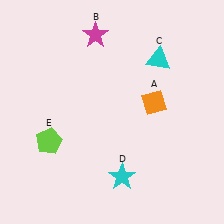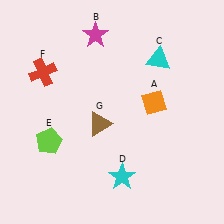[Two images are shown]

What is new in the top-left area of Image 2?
A red cross (F) was added in the top-left area of Image 2.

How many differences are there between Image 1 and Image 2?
There are 2 differences between the two images.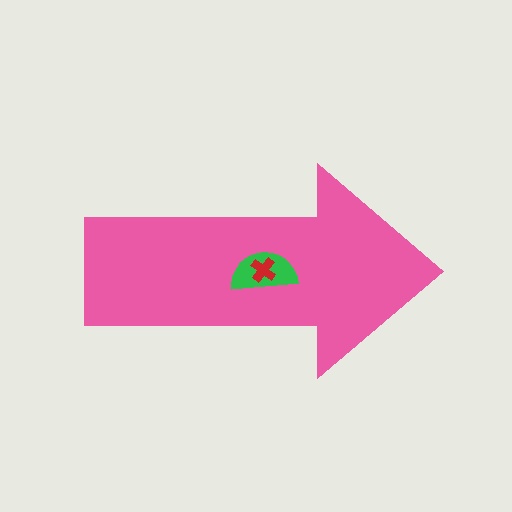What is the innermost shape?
The red cross.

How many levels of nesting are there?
3.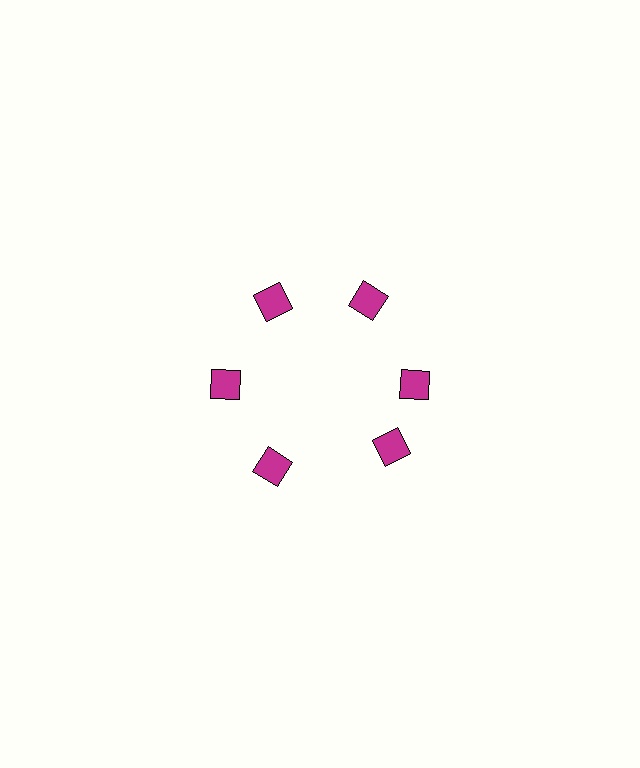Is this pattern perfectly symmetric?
No. The 6 magenta squares are arranged in a ring, but one element near the 5 o'clock position is rotated out of alignment along the ring, breaking the 6-fold rotational symmetry.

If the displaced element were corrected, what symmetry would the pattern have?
It would have 6-fold rotational symmetry — the pattern would map onto itself every 60 degrees.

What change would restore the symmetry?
The symmetry would be restored by rotating it back into even spacing with its neighbors so that all 6 squares sit at equal angles and equal distance from the center.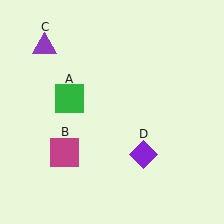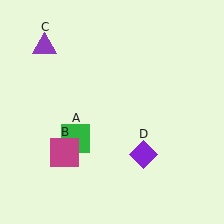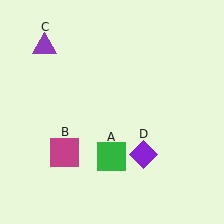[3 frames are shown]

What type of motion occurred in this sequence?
The green square (object A) rotated counterclockwise around the center of the scene.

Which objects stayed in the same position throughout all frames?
Magenta square (object B) and purple triangle (object C) and purple diamond (object D) remained stationary.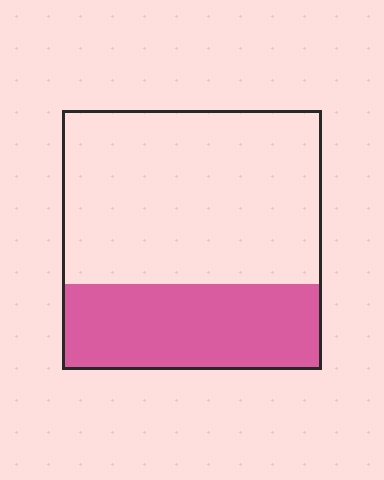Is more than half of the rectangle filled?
No.